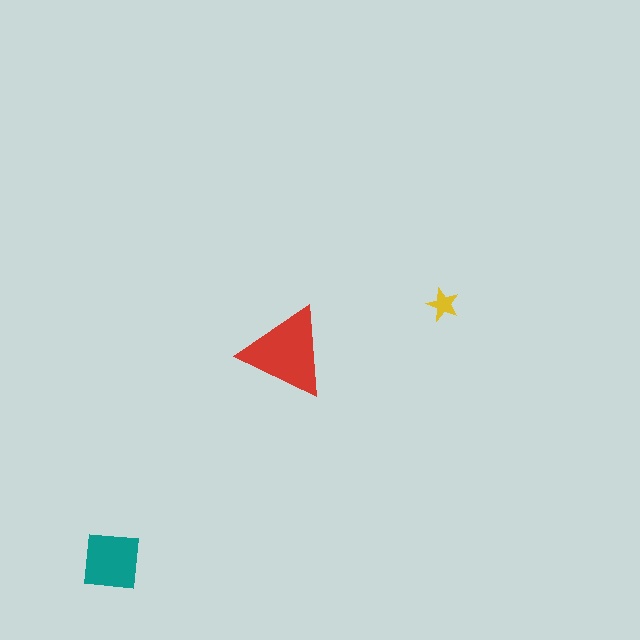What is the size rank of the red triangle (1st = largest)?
1st.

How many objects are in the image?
There are 3 objects in the image.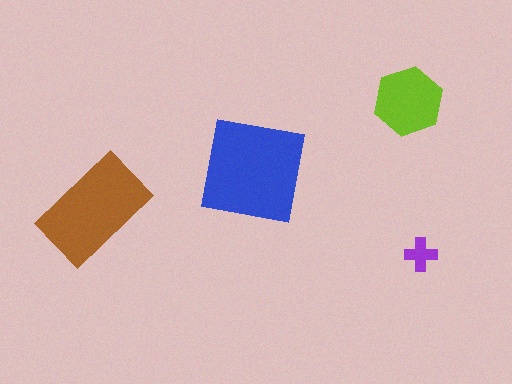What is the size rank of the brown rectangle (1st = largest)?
2nd.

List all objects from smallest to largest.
The purple cross, the lime hexagon, the brown rectangle, the blue square.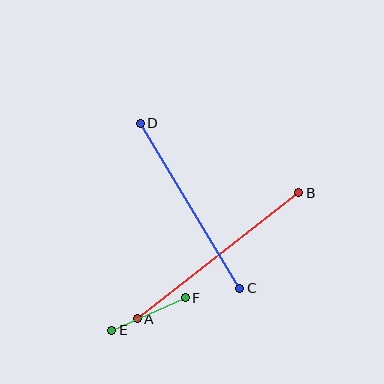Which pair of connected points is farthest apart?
Points A and B are farthest apart.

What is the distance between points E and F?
The distance is approximately 80 pixels.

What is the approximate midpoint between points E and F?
The midpoint is at approximately (149, 314) pixels.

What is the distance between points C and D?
The distance is approximately 193 pixels.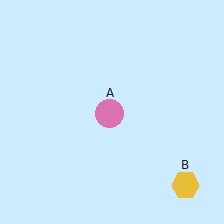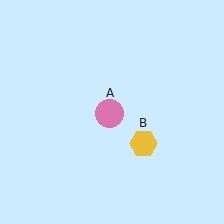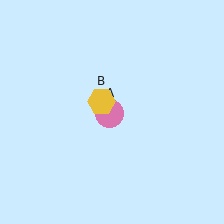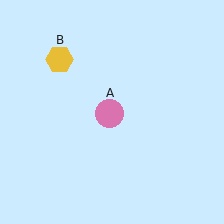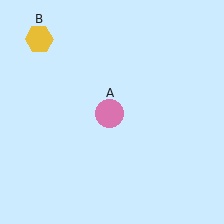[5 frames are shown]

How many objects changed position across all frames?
1 object changed position: yellow hexagon (object B).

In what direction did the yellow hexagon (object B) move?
The yellow hexagon (object B) moved up and to the left.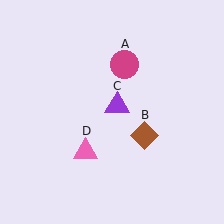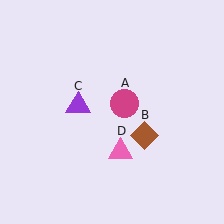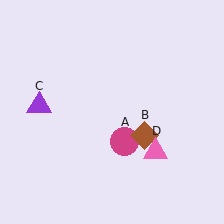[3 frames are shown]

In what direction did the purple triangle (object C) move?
The purple triangle (object C) moved left.